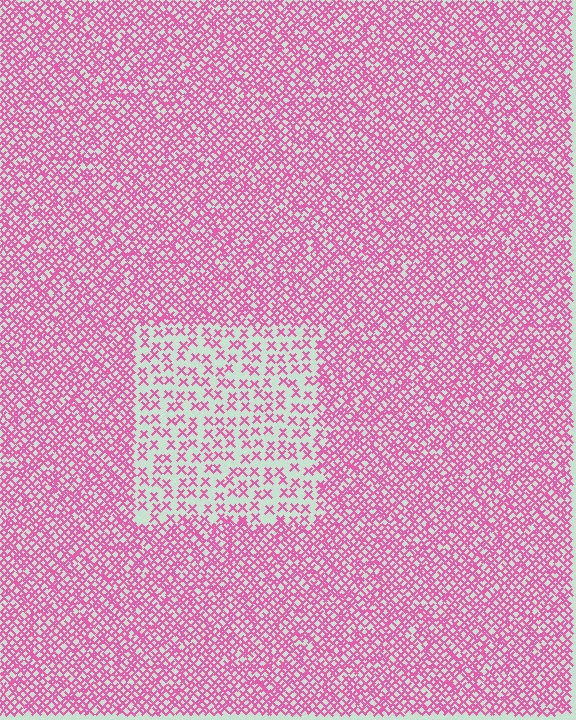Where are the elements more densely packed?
The elements are more densely packed outside the rectangle boundary.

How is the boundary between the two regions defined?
The boundary is defined by a change in element density (approximately 2.5x ratio). All elements are the same color, size, and shape.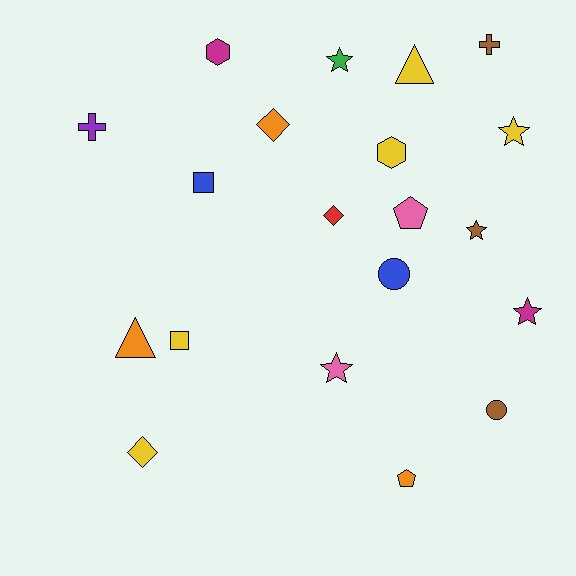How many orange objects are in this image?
There are 3 orange objects.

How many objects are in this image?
There are 20 objects.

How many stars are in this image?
There are 5 stars.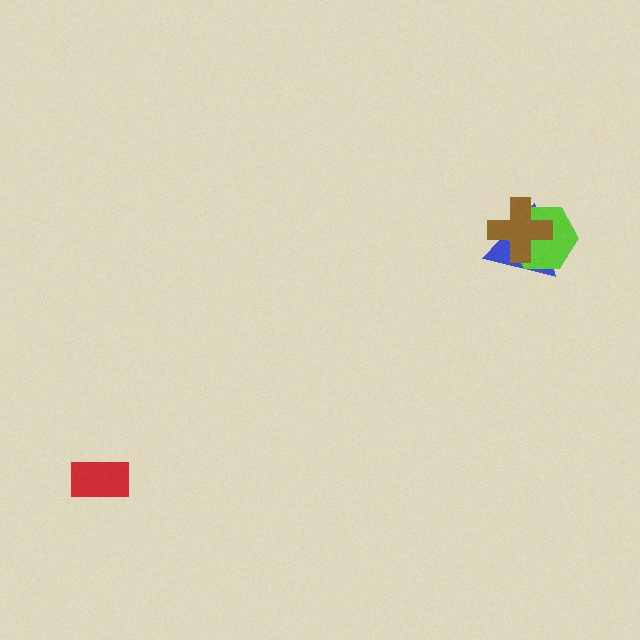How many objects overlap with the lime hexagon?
2 objects overlap with the lime hexagon.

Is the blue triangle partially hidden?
Yes, it is partially covered by another shape.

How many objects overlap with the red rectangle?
0 objects overlap with the red rectangle.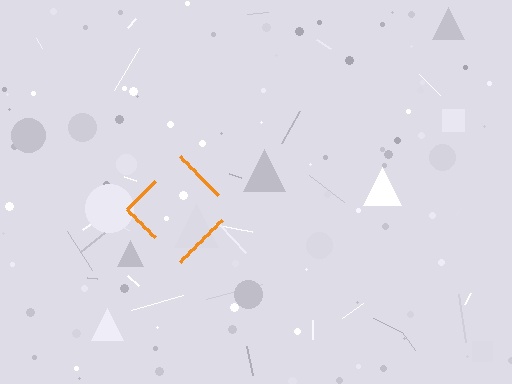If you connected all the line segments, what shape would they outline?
They would outline a diamond.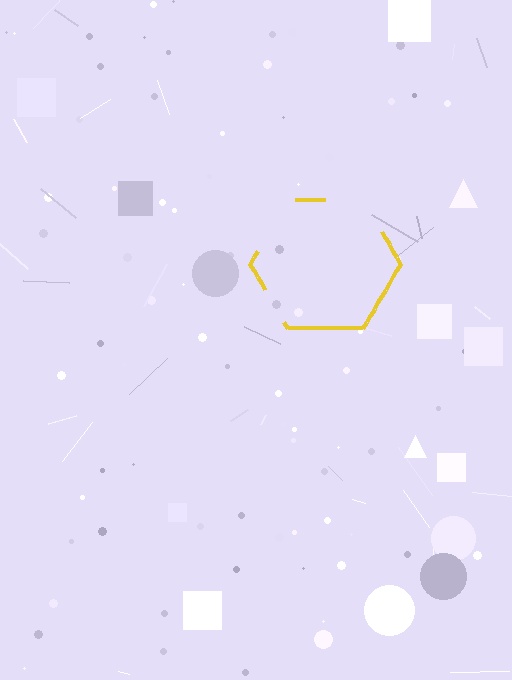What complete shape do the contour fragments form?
The contour fragments form a hexagon.